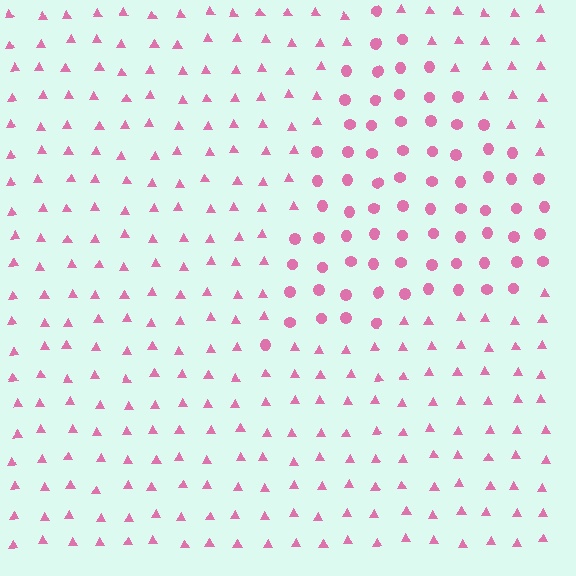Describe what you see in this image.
The image is filled with small pink elements arranged in a uniform grid. A triangle-shaped region contains circles, while the surrounding area contains triangles. The boundary is defined purely by the change in element shape.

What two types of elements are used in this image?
The image uses circles inside the triangle region and triangles outside it.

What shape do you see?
I see a triangle.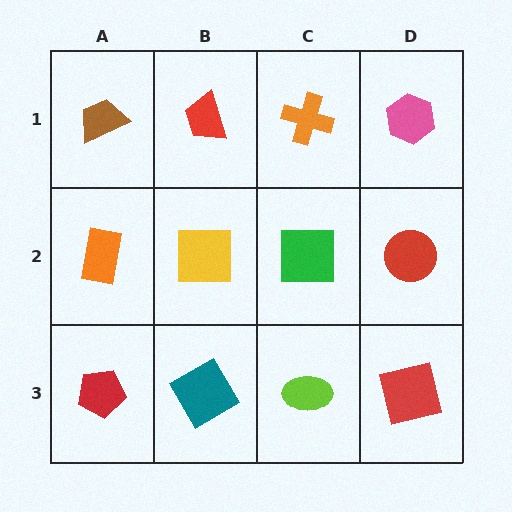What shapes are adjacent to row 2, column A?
A brown trapezoid (row 1, column A), a red pentagon (row 3, column A), a yellow square (row 2, column B).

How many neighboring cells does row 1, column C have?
3.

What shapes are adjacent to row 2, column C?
An orange cross (row 1, column C), a lime ellipse (row 3, column C), a yellow square (row 2, column B), a red circle (row 2, column D).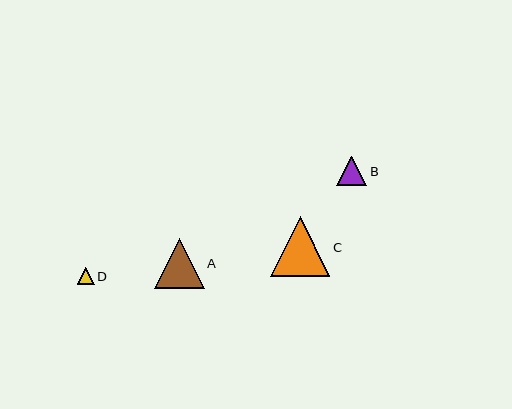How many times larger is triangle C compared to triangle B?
Triangle C is approximately 2.0 times the size of triangle B.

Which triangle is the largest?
Triangle C is the largest with a size of approximately 59 pixels.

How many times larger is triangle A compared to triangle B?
Triangle A is approximately 1.7 times the size of triangle B.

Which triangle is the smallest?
Triangle D is the smallest with a size of approximately 17 pixels.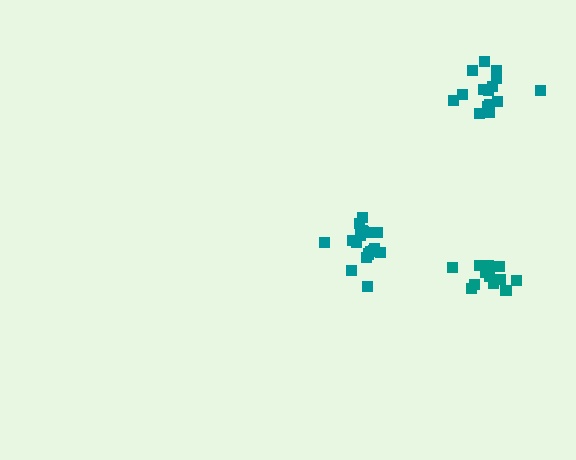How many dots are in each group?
Group 1: 18 dots, Group 2: 16 dots, Group 3: 12 dots (46 total).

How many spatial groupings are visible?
There are 3 spatial groupings.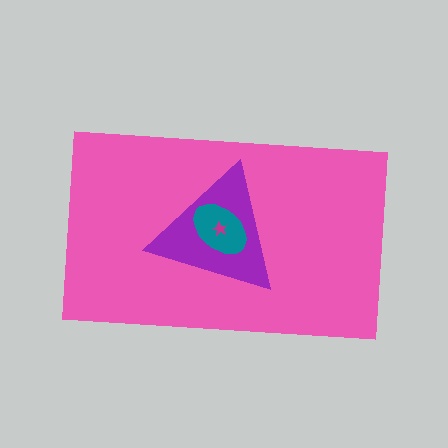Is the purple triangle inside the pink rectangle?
Yes.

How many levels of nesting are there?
4.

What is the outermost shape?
The pink rectangle.